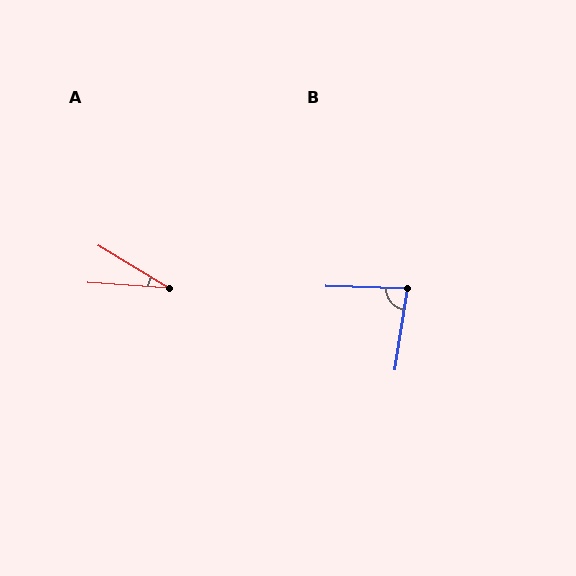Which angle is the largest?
B, at approximately 83 degrees.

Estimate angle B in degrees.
Approximately 83 degrees.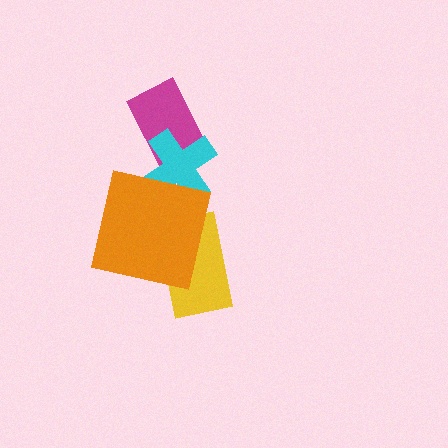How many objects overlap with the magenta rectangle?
1 object overlaps with the magenta rectangle.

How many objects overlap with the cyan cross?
2 objects overlap with the cyan cross.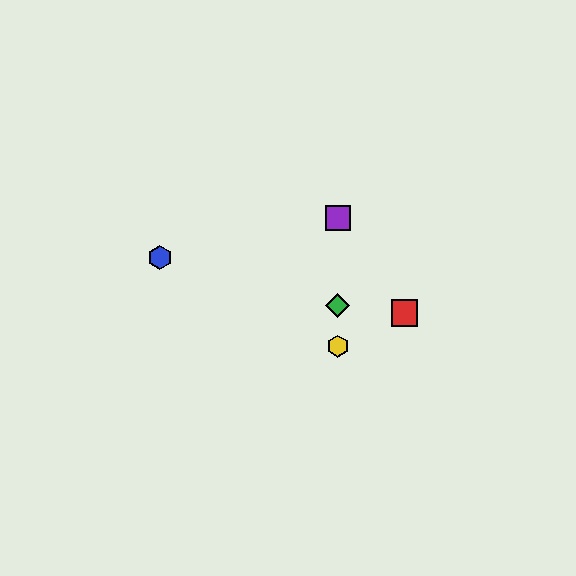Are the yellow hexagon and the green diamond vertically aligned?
Yes, both are at x≈338.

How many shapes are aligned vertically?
3 shapes (the green diamond, the yellow hexagon, the purple square) are aligned vertically.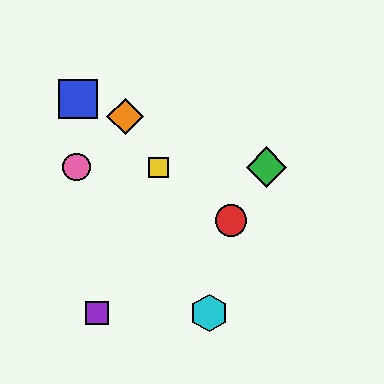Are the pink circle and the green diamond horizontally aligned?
Yes, both are at y≈167.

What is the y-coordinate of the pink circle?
The pink circle is at y≈167.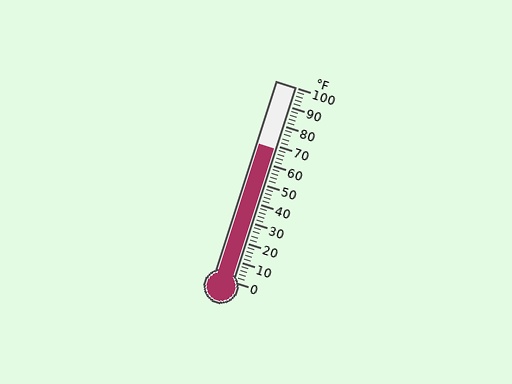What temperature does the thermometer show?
The thermometer shows approximately 68°F.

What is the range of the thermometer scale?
The thermometer scale ranges from 0°F to 100°F.